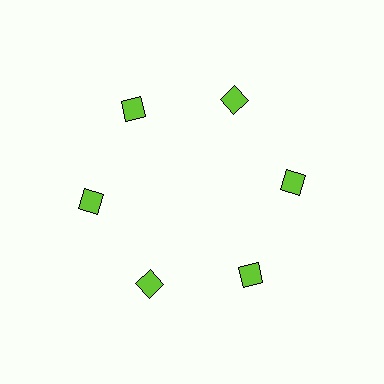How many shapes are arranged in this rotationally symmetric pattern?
There are 6 shapes, arranged in 6 groups of 1.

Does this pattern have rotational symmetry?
Yes, this pattern has 6-fold rotational symmetry. It looks the same after rotating 60 degrees around the center.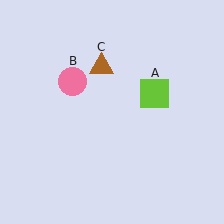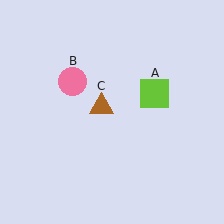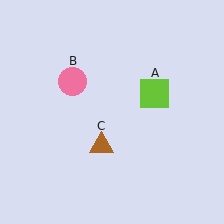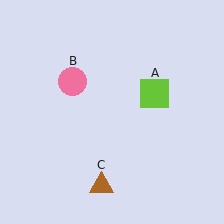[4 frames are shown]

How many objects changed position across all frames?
1 object changed position: brown triangle (object C).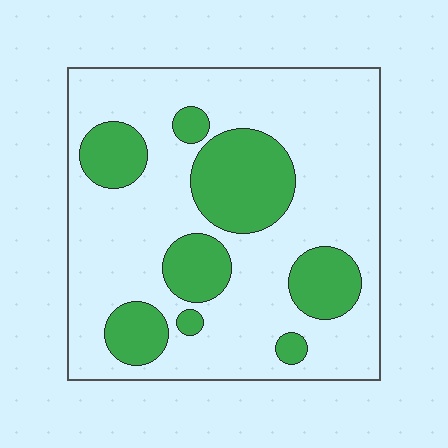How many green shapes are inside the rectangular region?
8.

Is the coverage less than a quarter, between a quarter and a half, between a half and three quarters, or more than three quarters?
Between a quarter and a half.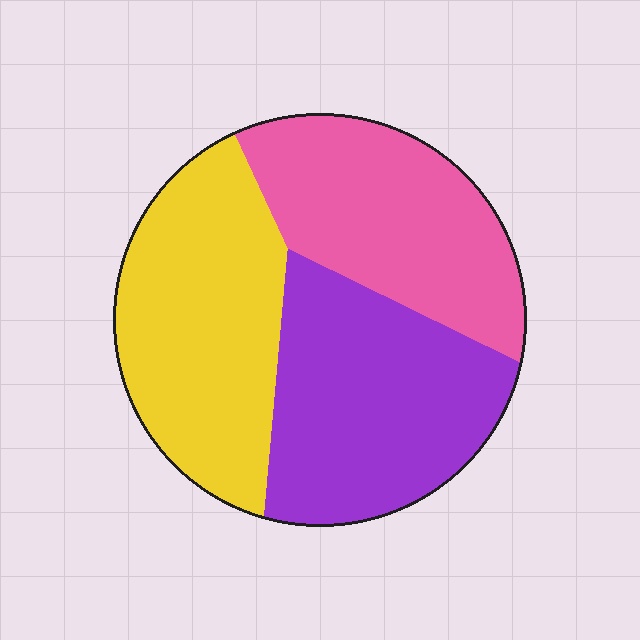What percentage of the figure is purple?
Purple takes up about one third (1/3) of the figure.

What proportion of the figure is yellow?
Yellow takes up about one third (1/3) of the figure.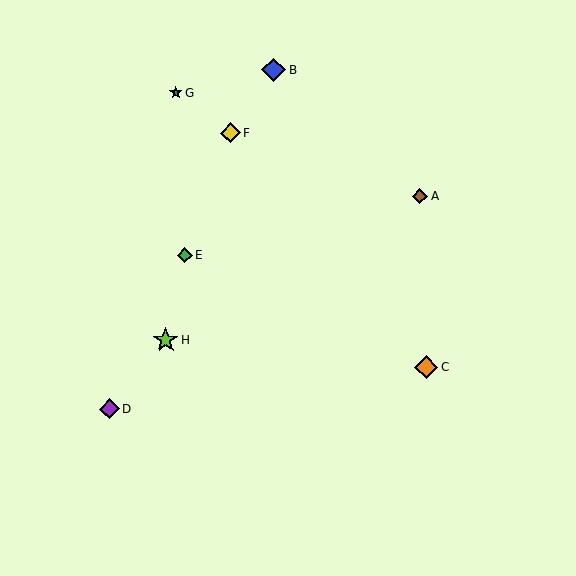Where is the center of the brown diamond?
The center of the brown diamond is at (420, 196).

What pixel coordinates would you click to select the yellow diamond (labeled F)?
Click at (230, 133) to select the yellow diamond F.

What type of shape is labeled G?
Shape G is a teal star.